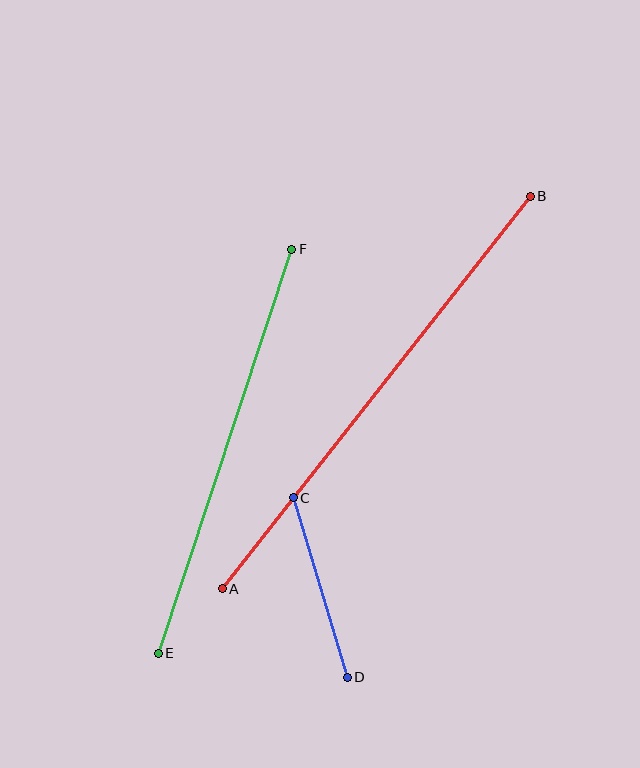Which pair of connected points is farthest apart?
Points A and B are farthest apart.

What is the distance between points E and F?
The distance is approximately 426 pixels.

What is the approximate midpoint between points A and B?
The midpoint is at approximately (376, 393) pixels.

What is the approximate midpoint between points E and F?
The midpoint is at approximately (225, 451) pixels.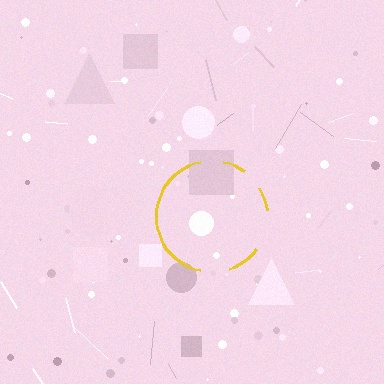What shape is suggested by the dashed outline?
The dashed outline suggests a circle.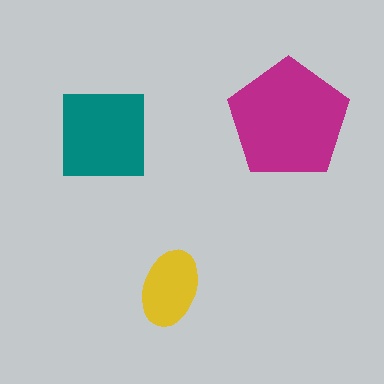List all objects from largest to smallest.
The magenta pentagon, the teal square, the yellow ellipse.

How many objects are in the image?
There are 3 objects in the image.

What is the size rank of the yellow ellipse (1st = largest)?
3rd.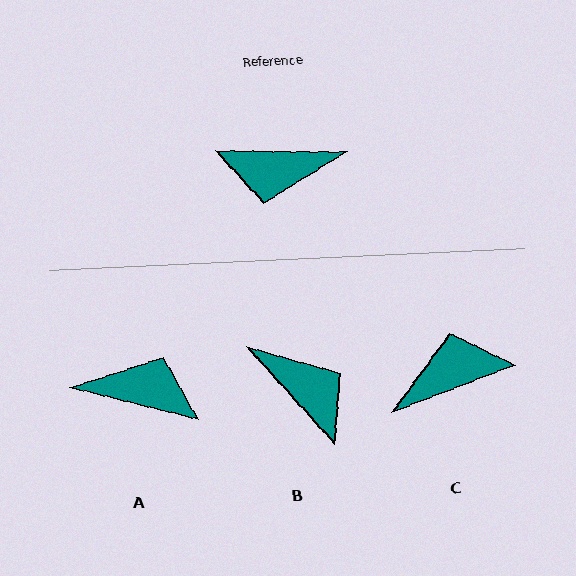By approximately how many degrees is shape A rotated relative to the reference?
Approximately 166 degrees counter-clockwise.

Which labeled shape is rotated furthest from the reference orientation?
A, about 166 degrees away.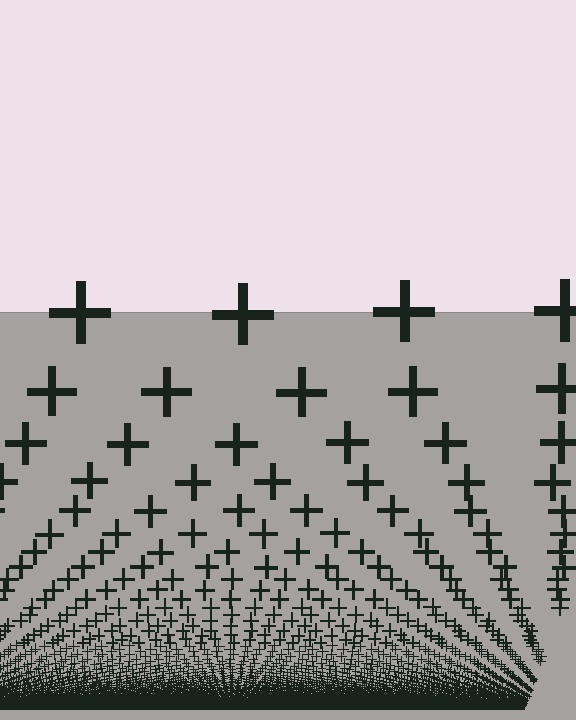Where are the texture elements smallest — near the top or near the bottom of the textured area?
Near the bottom.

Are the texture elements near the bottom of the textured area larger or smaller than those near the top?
Smaller. The gradient is inverted — elements near the bottom are smaller and denser.